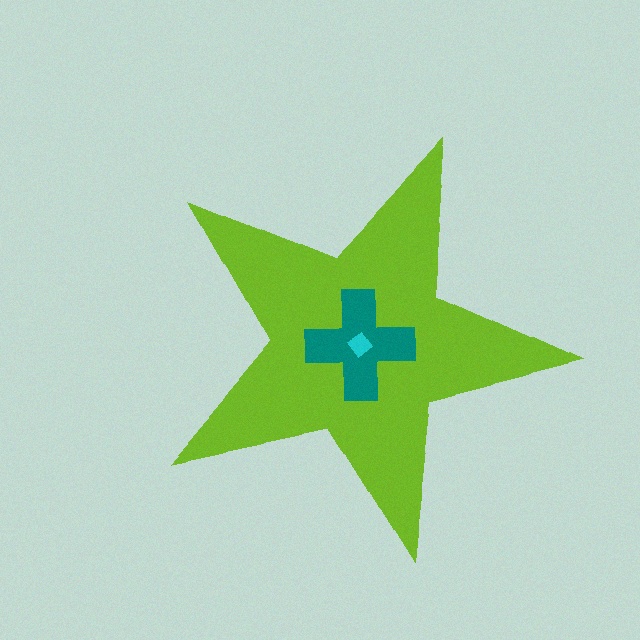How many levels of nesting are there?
3.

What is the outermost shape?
The lime star.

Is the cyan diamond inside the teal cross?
Yes.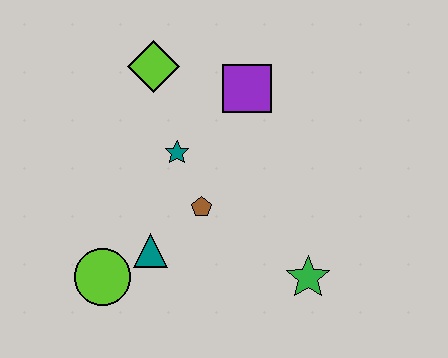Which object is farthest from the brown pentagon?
The lime diamond is farthest from the brown pentagon.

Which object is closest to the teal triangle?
The lime circle is closest to the teal triangle.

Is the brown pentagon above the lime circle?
Yes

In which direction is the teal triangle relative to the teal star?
The teal triangle is below the teal star.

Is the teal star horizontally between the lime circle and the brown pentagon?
Yes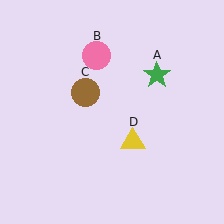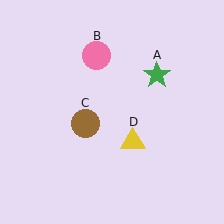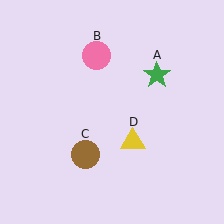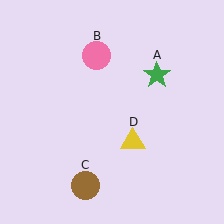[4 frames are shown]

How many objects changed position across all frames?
1 object changed position: brown circle (object C).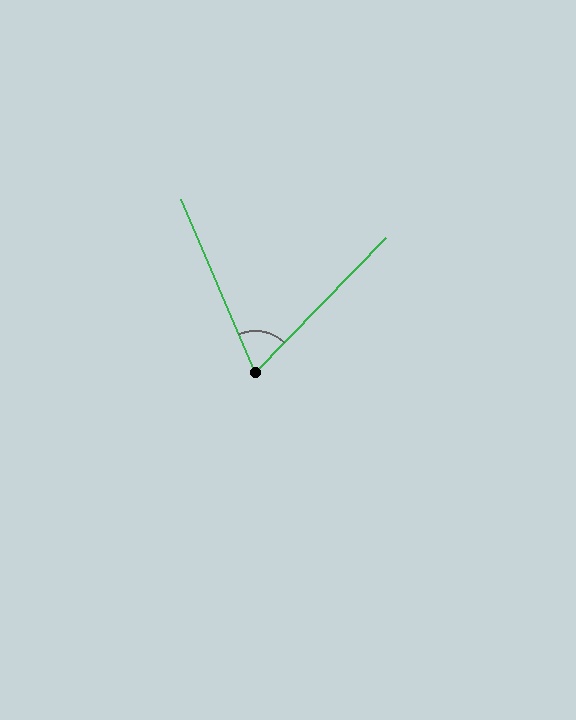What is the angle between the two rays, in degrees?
Approximately 67 degrees.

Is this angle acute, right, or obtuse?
It is acute.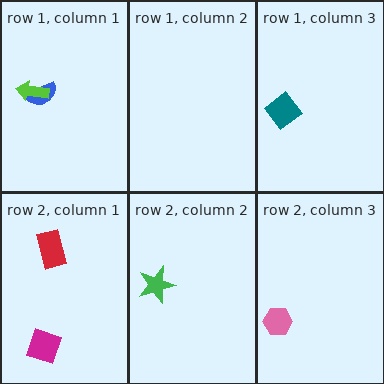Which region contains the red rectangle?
The row 2, column 1 region.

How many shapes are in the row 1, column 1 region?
2.